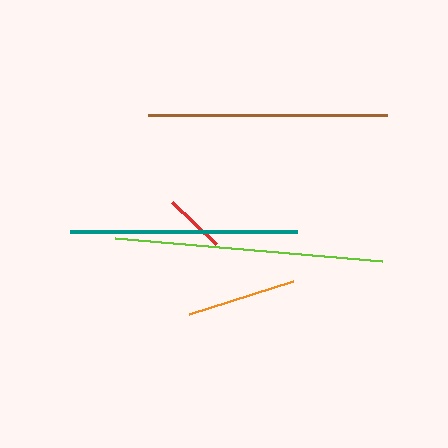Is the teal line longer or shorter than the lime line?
The lime line is longer than the teal line.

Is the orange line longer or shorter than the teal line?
The teal line is longer than the orange line.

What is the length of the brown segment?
The brown segment is approximately 239 pixels long.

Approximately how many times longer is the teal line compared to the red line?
The teal line is approximately 3.7 times the length of the red line.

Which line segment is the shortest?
The red line is the shortest at approximately 61 pixels.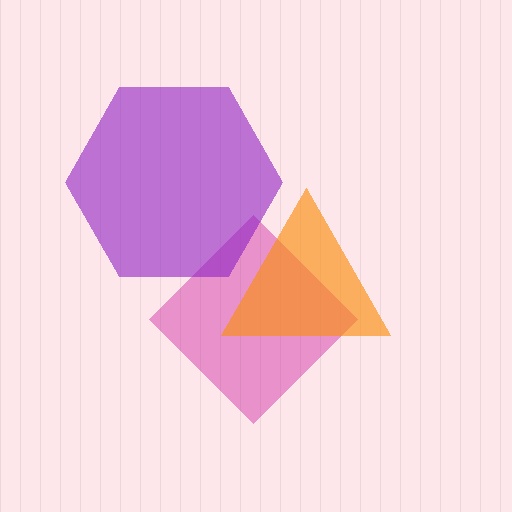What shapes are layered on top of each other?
The layered shapes are: a magenta diamond, a purple hexagon, an orange triangle.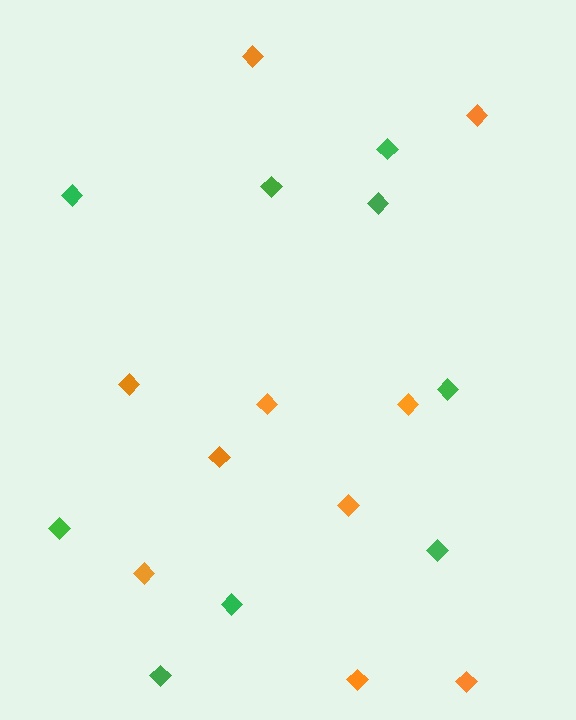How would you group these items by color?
There are 2 groups: one group of green diamonds (9) and one group of orange diamonds (10).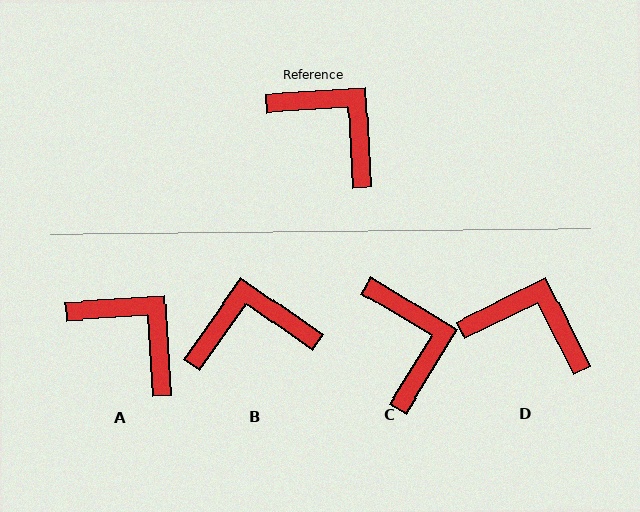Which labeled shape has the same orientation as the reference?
A.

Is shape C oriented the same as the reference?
No, it is off by about 35 degrees.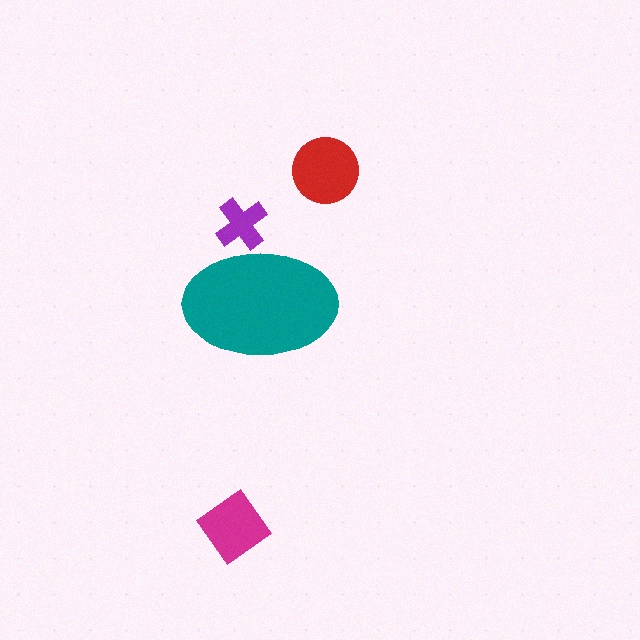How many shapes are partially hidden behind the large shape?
1 shape is partially hidden.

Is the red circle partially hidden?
No, the red circle is fully visible.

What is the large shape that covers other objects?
A teal ellipse.